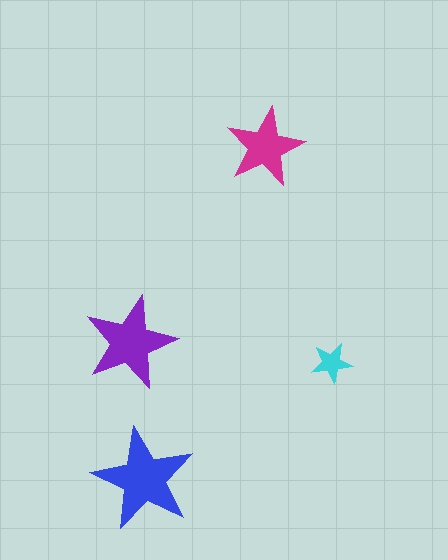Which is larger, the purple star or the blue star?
The blue one.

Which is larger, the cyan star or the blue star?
The blue one.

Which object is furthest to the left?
The purple star is leftmost.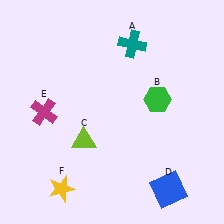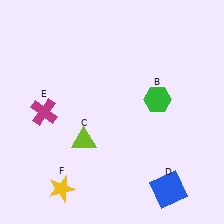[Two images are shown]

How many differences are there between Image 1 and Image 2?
There is 1 difference between the two images.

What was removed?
The teal cross (A) was removed in Image 2.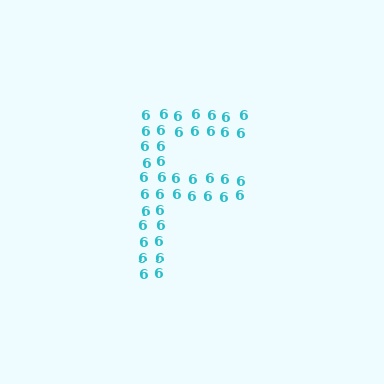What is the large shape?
The large shape is the letter F.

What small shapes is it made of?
It is made of small digit 6's.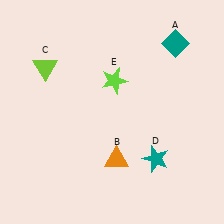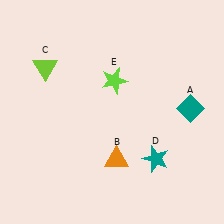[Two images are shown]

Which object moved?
The teal diamond (A) moved down.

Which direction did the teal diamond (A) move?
The teal diamond (A) moved down.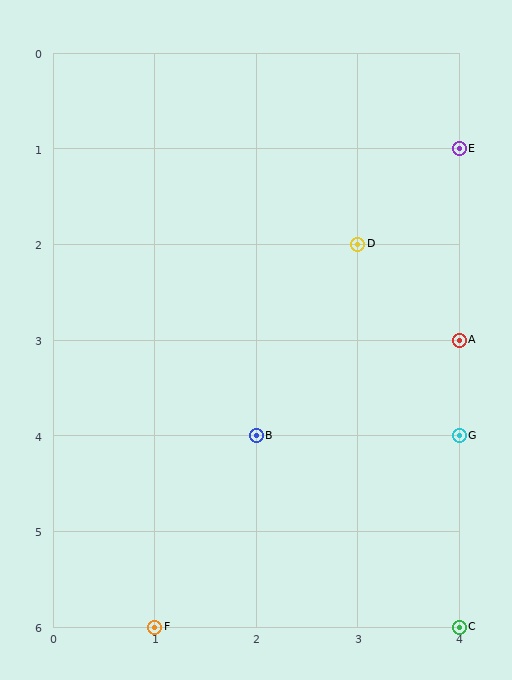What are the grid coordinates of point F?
Point F is at grid coordinates (1, 6).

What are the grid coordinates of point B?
Point B is at grid coordinates (2, 4).